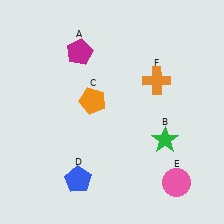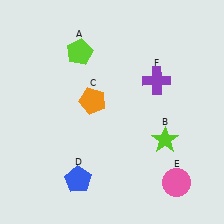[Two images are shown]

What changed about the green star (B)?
In Image 1, B is green. In Image 2, it changed to lime.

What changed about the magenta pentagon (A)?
In Image 1, A is magenta. In Image 2, it changed to lime.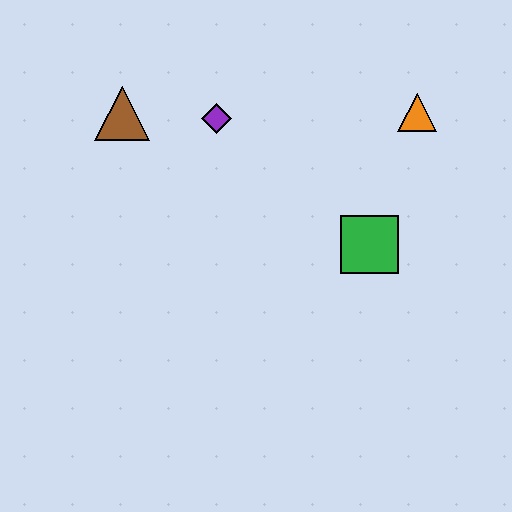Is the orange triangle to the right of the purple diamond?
Yes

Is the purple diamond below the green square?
No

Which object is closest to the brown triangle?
The purple diamond is closest to the brown triangle.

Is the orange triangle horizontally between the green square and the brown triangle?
No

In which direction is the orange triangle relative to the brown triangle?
The orange triangle is to the right of the brown triangle.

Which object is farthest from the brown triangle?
The orange triangle is farthest from the brown triangle.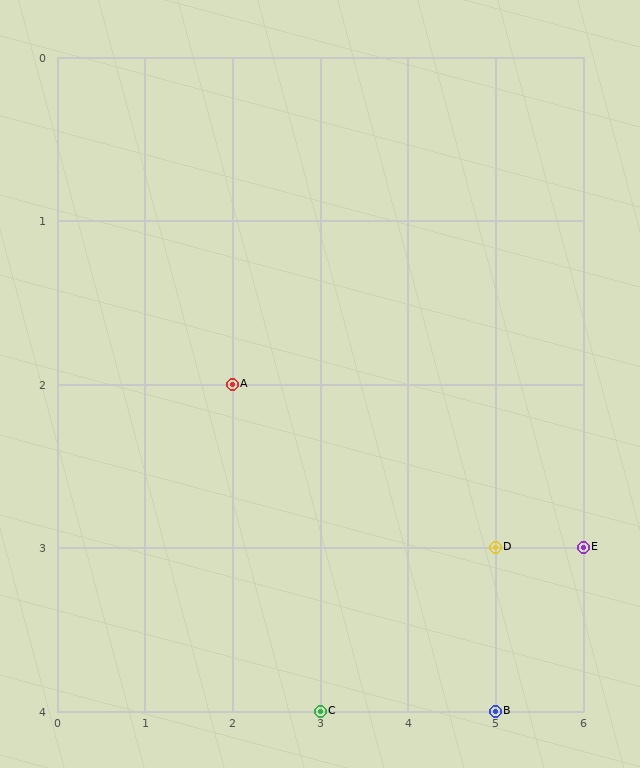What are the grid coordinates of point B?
Point B is at grid coordinates (5, 4).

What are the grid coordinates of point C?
Point C is at grid coordinates (3, 4).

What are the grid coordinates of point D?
Point D is at grid coordinates (5, 3).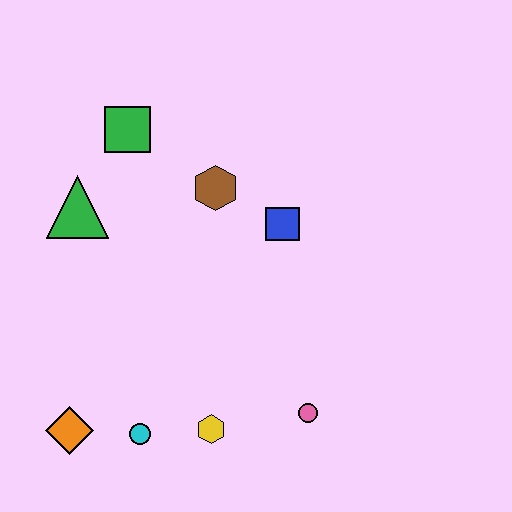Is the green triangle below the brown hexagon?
Yes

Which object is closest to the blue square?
The brown hexagon is closest to the blue square.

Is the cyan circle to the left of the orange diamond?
No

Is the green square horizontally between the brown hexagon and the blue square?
No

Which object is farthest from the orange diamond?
The green square is farthest from the orange diamond.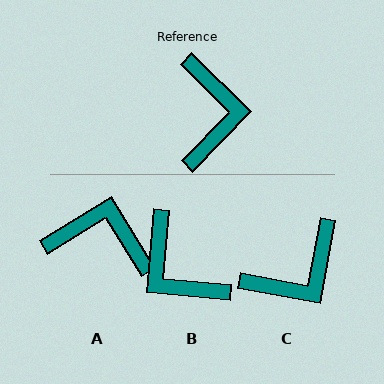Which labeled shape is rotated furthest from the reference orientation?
B, about 141 degrees away.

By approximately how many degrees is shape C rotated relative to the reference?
Approximately 56 degrees clockwise.